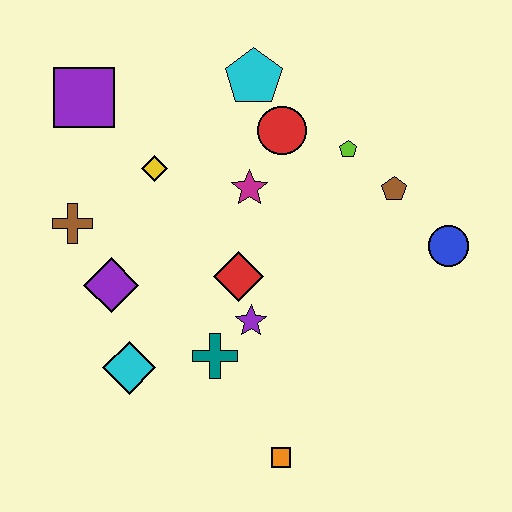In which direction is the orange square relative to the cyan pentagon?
The orange square is below the cyan pentagon.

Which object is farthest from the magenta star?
The orange square is farthest from the magenta star.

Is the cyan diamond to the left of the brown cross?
No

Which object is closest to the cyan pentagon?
The red circle is closest to the cyan pentagon.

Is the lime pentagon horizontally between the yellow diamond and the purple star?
No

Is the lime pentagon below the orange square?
No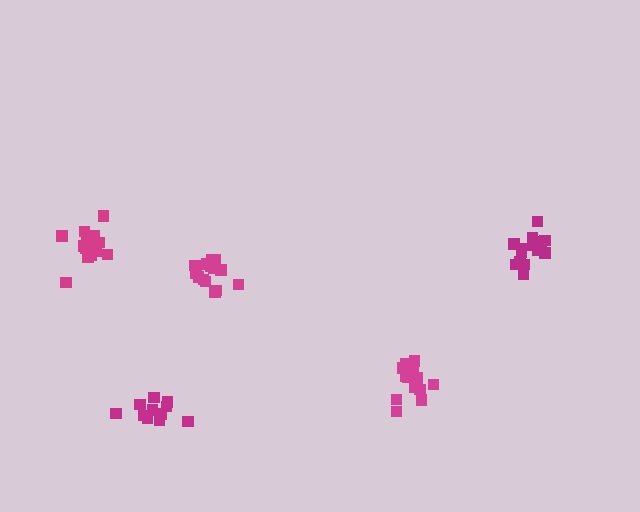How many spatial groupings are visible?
There are 5 spatial groupings.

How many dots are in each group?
Group 1: 16 dots, Group 2: 11 dots, Group 3: 14 dots, Group 4: 15 dots, Group 5: 14 dots (70 total).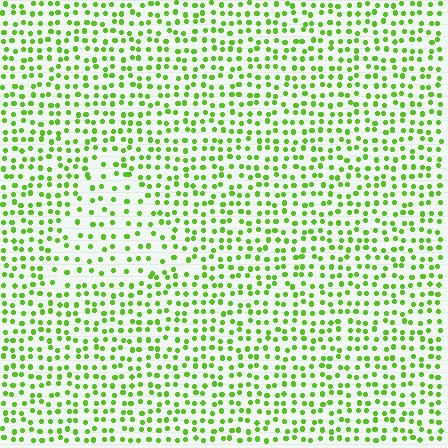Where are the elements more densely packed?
The elements are more densely packed outside the triangle boundary.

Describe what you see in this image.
The image contains small lime elements arranged at two different densities. A triangle-shaped region is visible where the elements are less densely packed than the surrounding area.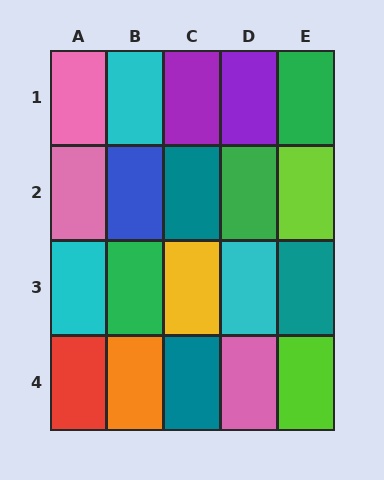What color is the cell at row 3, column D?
Cyan.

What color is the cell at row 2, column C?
Teal.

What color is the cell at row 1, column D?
Purple.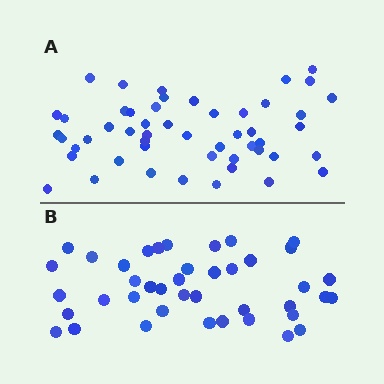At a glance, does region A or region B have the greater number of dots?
Region A (the top region) has more dots.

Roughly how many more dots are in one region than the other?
Region A has roughly 10 or so more dots than region B.